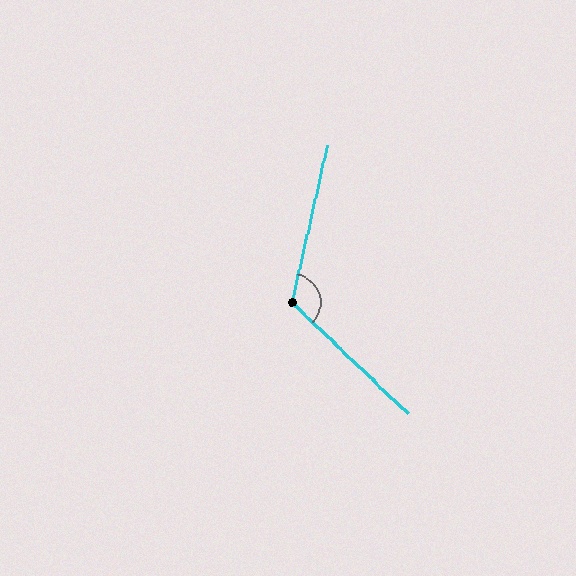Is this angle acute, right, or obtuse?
It is obtuse.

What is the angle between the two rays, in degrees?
Approximately 121 degrees.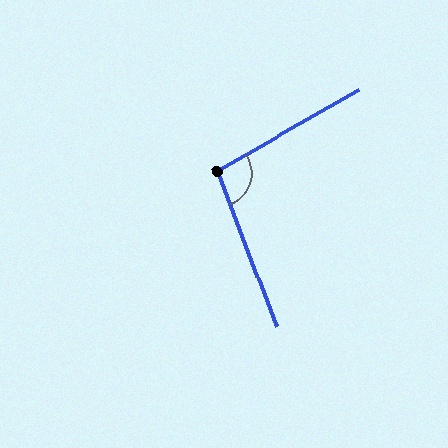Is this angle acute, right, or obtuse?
It is obtuse.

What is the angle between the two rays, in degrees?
Approximately 99 degrees.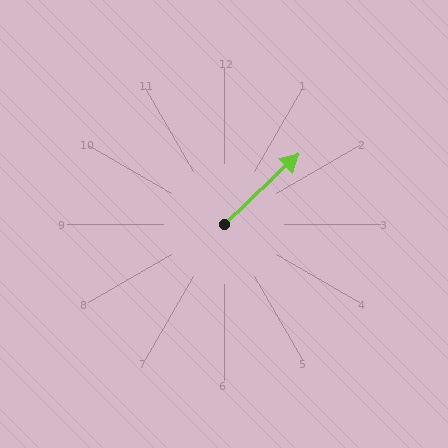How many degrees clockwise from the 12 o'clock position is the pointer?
Approximately 47 degrees.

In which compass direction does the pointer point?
Northeast.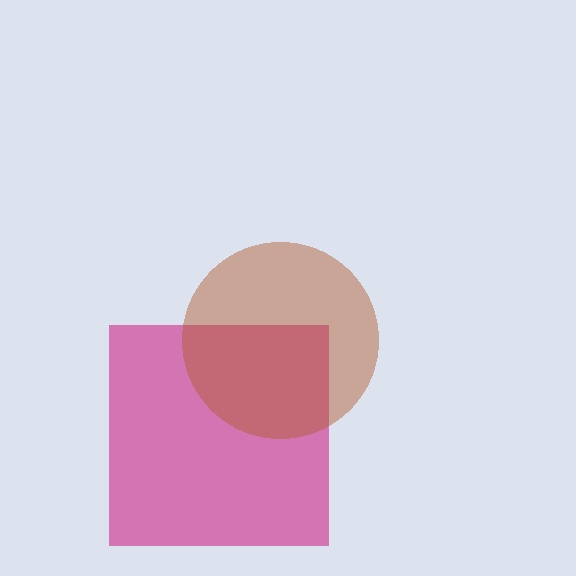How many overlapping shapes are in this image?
There are 2 overlapping shapes in the image.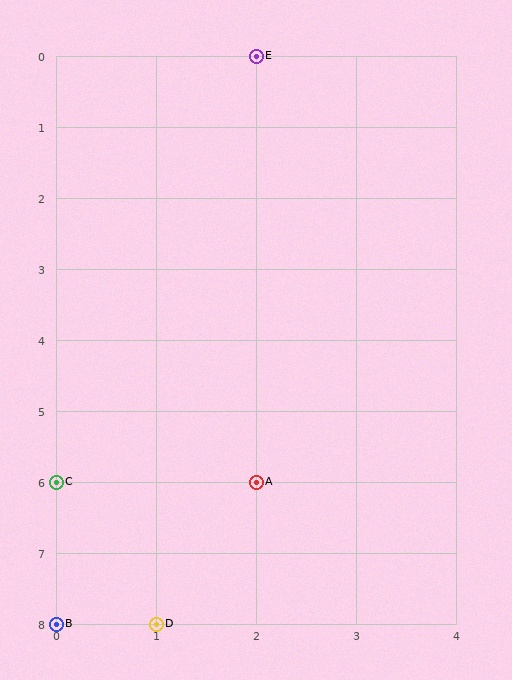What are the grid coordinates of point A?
Point A is at grid coordinates (2, 6).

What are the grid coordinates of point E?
Point E is at grid coordinates (2, 0).